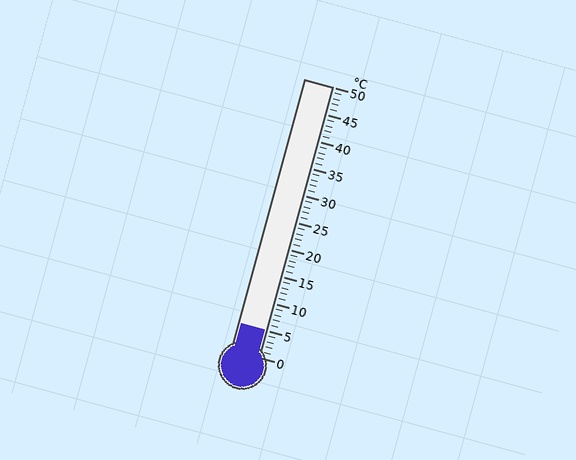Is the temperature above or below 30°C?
The temperature is below 30°C.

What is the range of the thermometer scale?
The thermometer scale ranges from 0°C to 50°C.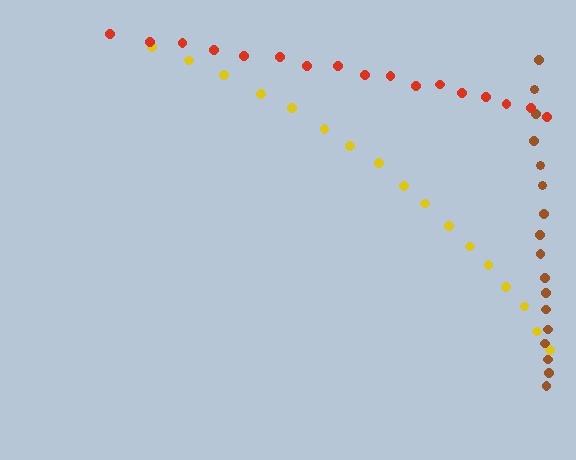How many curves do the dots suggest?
There are 3 distinct paths.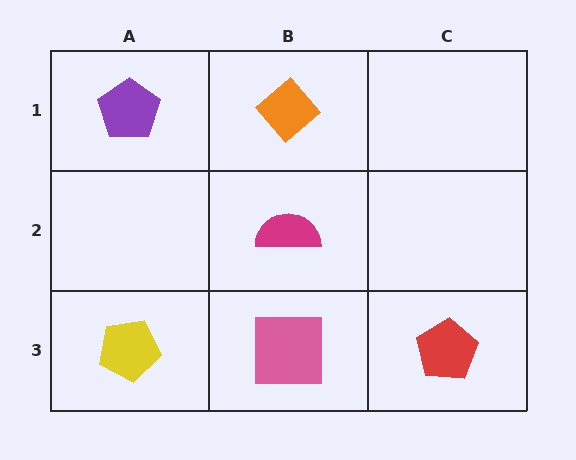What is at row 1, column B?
An orange diamond.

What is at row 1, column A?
A purple pentagon.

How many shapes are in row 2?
1 shape.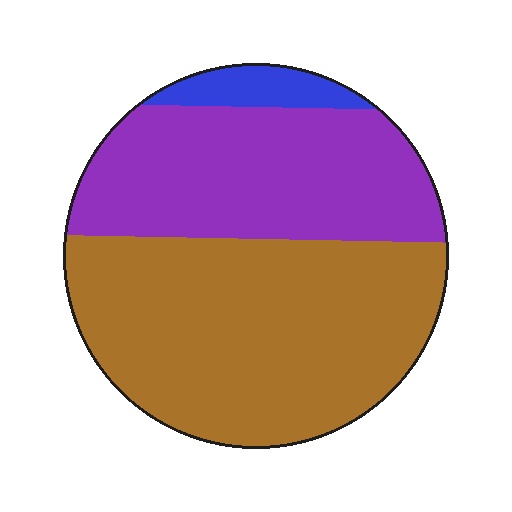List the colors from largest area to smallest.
From largest to smallest: brown, purple, blue.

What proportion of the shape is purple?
Purple covers about 40% of the shape.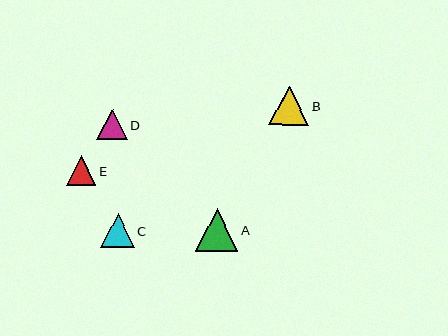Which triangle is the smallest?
Triangle E is the smallest with a size of approximately 29 pixels.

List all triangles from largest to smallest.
From largest to smallest: A, B, C, D, E.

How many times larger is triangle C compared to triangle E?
Triangle C is approximately 1.1 times the size of triangle E.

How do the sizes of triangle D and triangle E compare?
Triangle D and triangle E are approximately the same size.